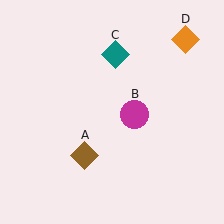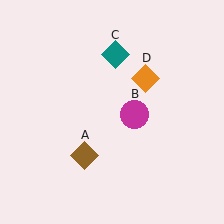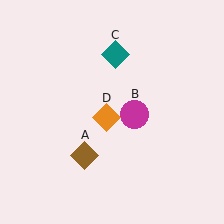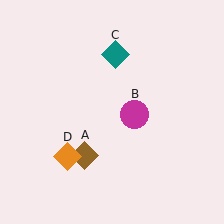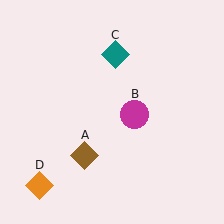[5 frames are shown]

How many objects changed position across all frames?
1 object changed position: orange diamond (object D).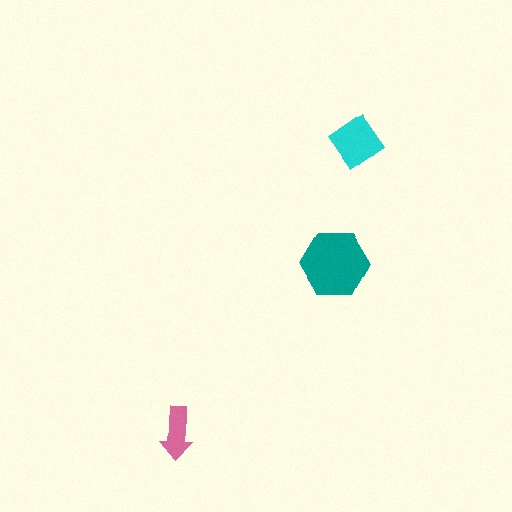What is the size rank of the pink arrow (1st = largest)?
3rd.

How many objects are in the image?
There are 3 objects in the image.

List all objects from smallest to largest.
The pink arrow, the cyan diamond, the teal hexagon.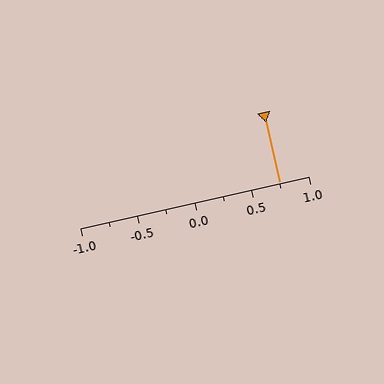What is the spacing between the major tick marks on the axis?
The major ticks are spaced 0.5 apart.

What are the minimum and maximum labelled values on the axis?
The axis runs from -1.0 to 1.0.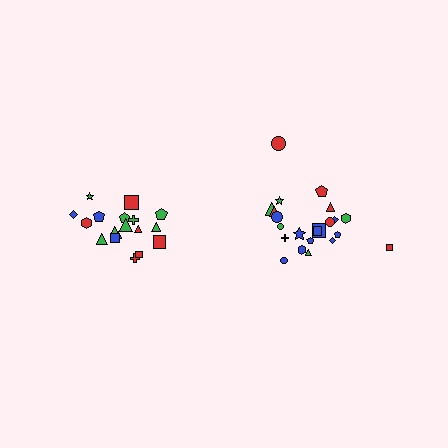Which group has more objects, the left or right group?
The right group.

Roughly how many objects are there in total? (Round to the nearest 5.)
Roughly 40 objects in total.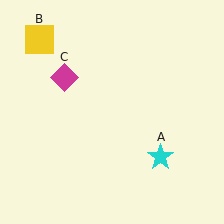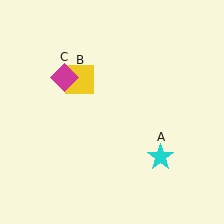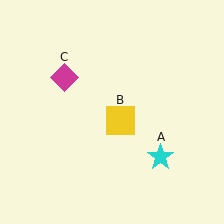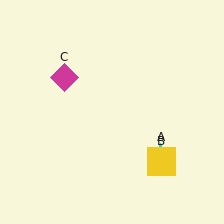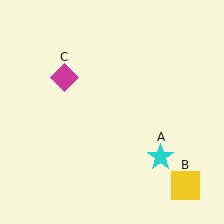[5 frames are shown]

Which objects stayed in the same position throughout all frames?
Cyan star (object A) and magenta diamond (object C) remained stationary.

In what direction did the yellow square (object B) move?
The yellow square (object B) moved down and to the right.